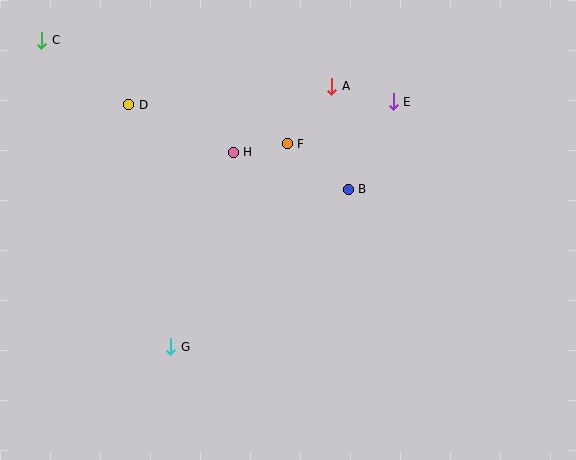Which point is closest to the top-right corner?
Point E is closest to the top-right corner.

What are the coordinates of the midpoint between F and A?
The midpoint between F and A is at (309, 115).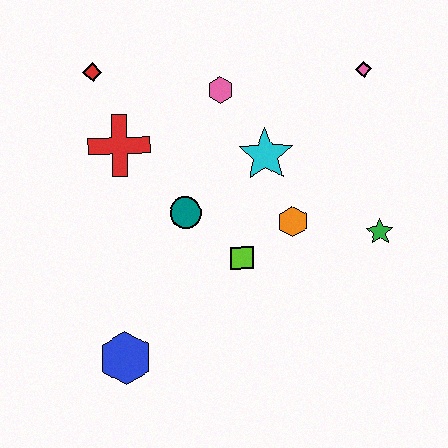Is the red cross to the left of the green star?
Yes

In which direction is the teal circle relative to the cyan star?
The teal circle is to the left of the cyan star.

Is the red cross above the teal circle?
Yes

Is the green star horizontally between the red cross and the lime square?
No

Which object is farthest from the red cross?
The green star is farthest from the red cross.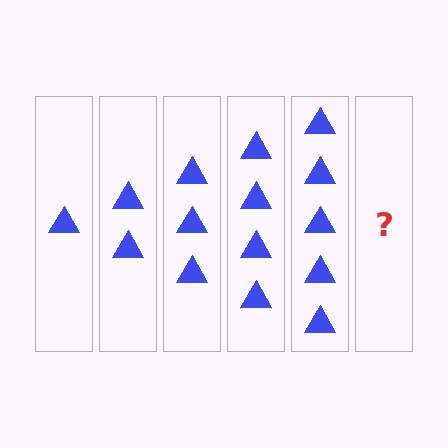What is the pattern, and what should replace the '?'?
The pattern is that each step adds one more triangle. The '?' should be 6 triangles.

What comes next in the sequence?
The next element should be 6 triangles.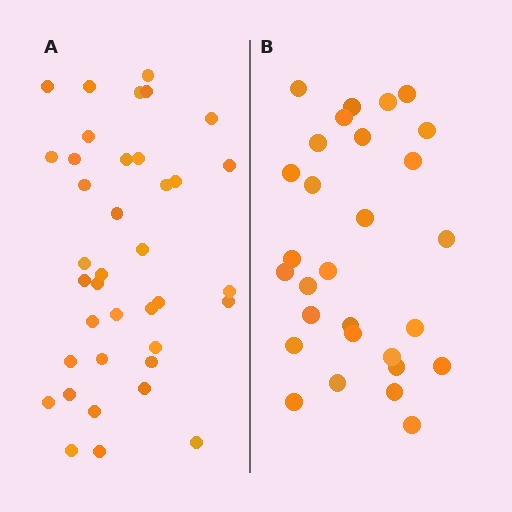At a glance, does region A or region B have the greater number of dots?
Region A (the left region) has more dots.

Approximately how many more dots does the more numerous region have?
Region A has roughly 8 or so more dots than region B.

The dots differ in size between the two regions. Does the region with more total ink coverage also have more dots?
No. Region B has more total ink coverage because its dots are larger, but region A actually contains more individual dots. Total area can be misleading — the number of items is what matters here.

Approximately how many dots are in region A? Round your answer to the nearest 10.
About 40 dots. (The exact count is 38, which rounds to 40.)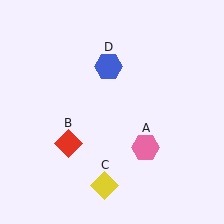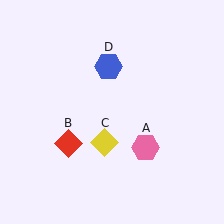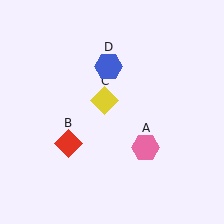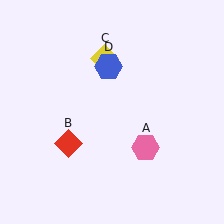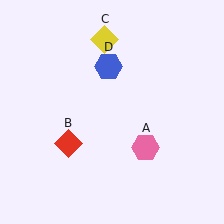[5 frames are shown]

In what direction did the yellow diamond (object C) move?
The yellow diamond (object C) moved up.